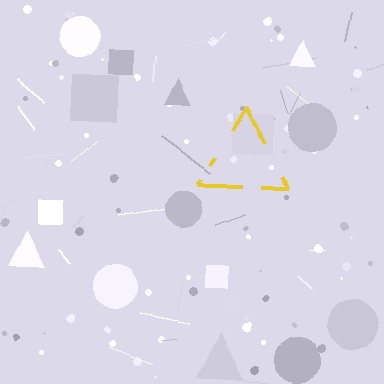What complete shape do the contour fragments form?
The contour fragments form a triangle.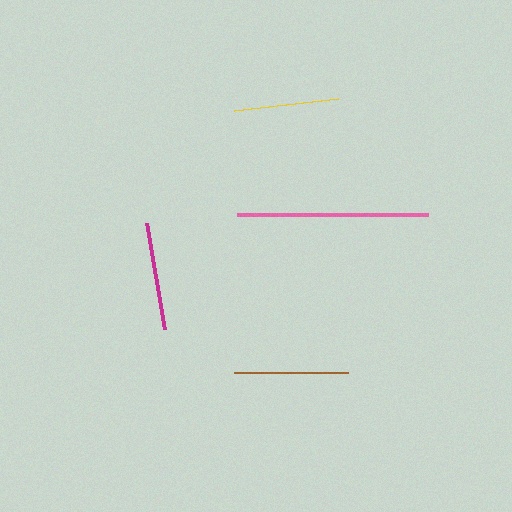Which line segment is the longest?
The pink line is the longest at approximately 191 pixels.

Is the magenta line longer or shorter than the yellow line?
The magenta line is longer than the yellow line.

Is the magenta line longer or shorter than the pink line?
The pink line is longer than the magenta line.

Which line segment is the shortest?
The yellow line is the shortest at approximately 105 pixels.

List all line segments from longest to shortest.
From longest to shortest: pink, brown, magenta, yellow.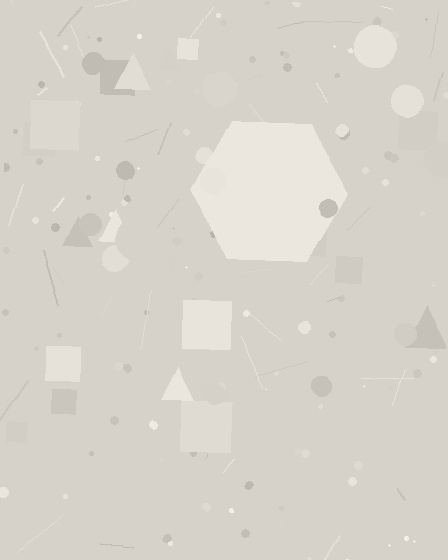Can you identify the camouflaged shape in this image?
The camouflaged shape is a hexagon.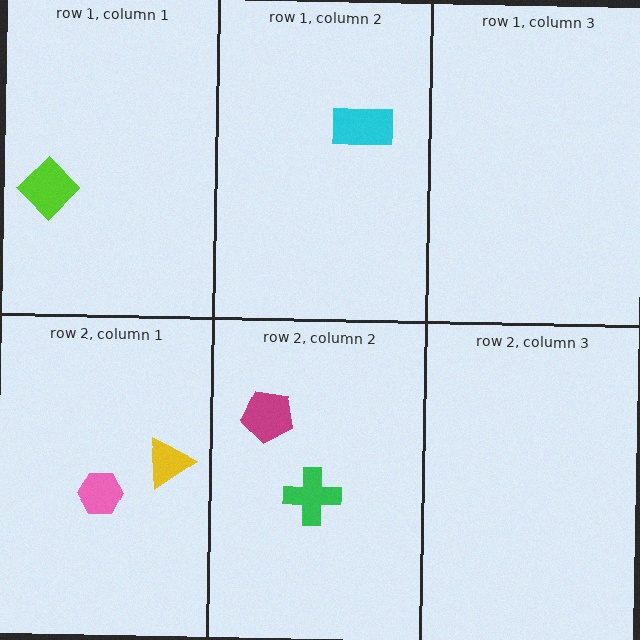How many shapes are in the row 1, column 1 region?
1.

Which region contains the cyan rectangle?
The row 1, column 2 region.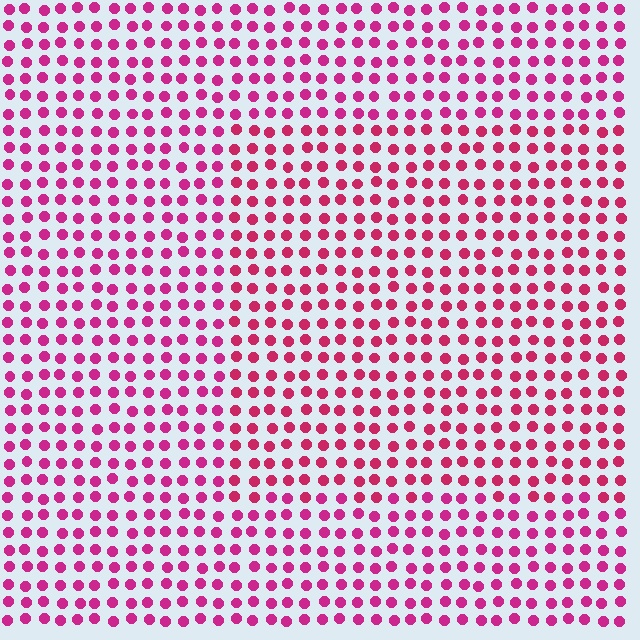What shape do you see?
I see a rectangle.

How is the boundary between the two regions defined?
The boundary is defined purely by a slight shift in hue (about 15 degrees). Spacing, size, and orientation are identical on both sides.